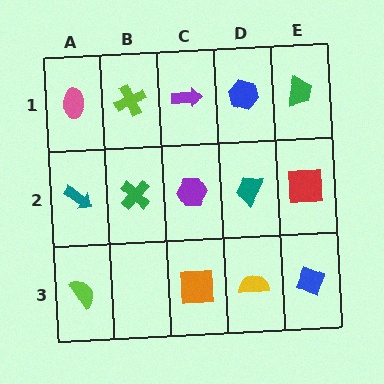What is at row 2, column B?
A green cross.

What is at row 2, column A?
A teal arrow.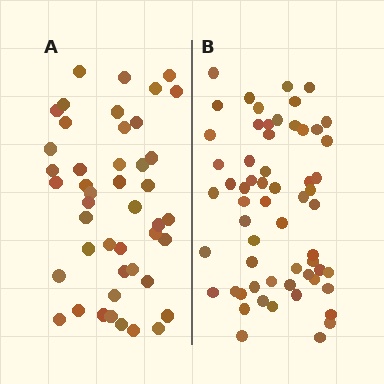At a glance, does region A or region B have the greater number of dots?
Region B (the right region) has more dots.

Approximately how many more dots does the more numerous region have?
Region B has approximately 15 more dots than region A.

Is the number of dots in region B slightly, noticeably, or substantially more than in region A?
Region B has noticeably more, but not dramatically so. The ratio is roughly 1.3 to 1.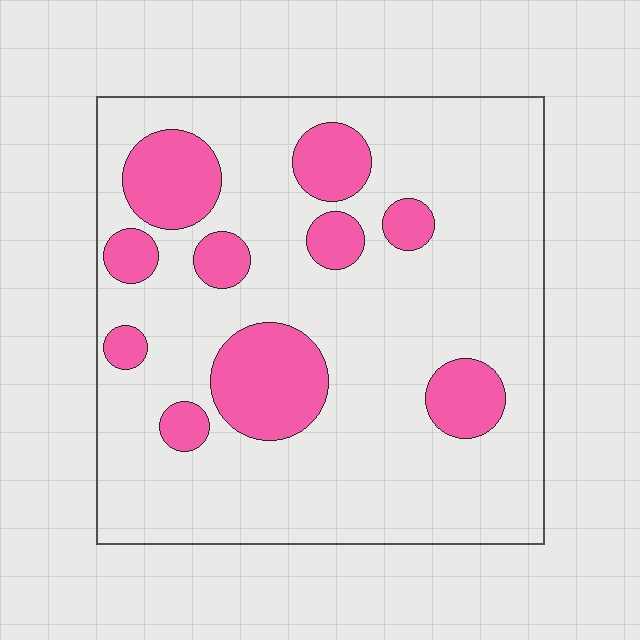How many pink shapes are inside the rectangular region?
10.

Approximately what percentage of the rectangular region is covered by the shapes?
Approximately 20%.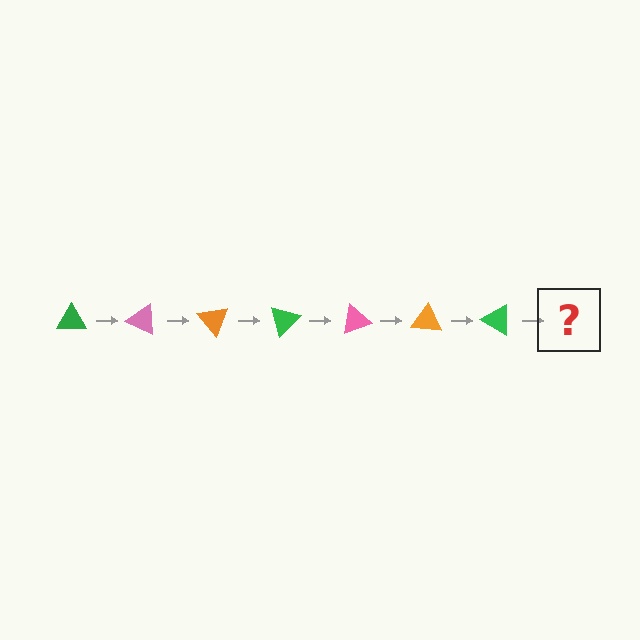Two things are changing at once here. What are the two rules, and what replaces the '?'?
The two rules are that it rotates 25 degrees each step and the color cycles through green, pink, and orange. The '?' should be a pink triangle, rotated 175 degrees from the start.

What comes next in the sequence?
The next element should be a pink triangle, rotated 175 degrees from the start.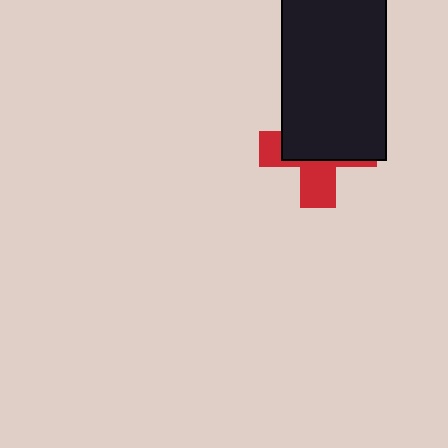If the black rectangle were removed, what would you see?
You would see the complete red cross.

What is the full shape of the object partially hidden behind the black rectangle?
The partially hidden object is a red cross.